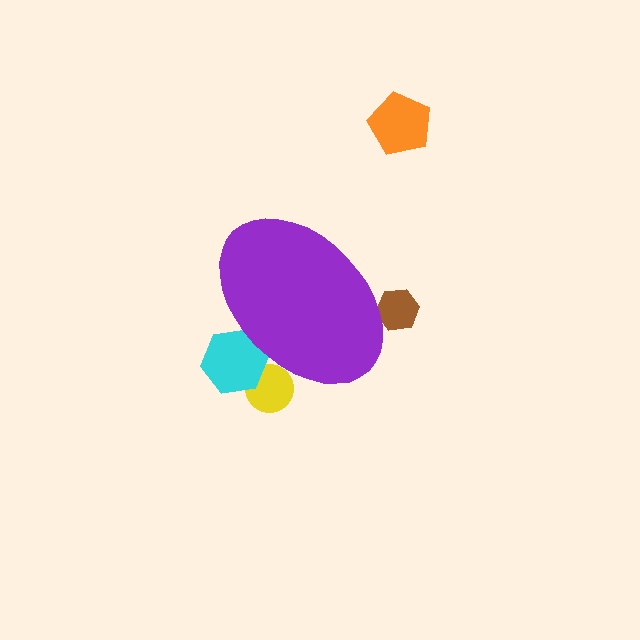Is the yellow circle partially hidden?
Yes, the yellow circle is partially hidden behind the purple ellipse.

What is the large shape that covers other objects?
A purple ellipse.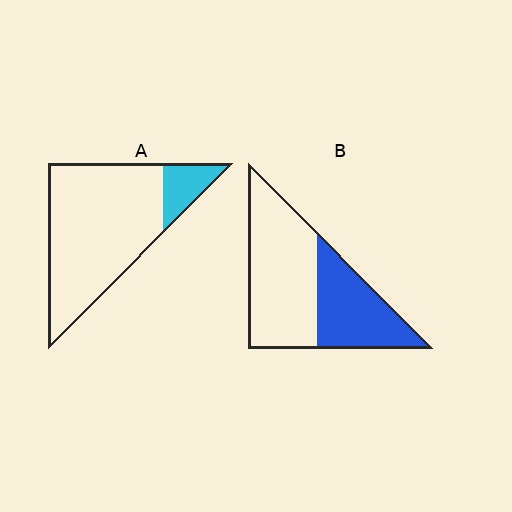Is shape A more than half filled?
No.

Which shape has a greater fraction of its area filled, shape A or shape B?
Shape B.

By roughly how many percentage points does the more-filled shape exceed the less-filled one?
By roughly 25 percentage points (B over A).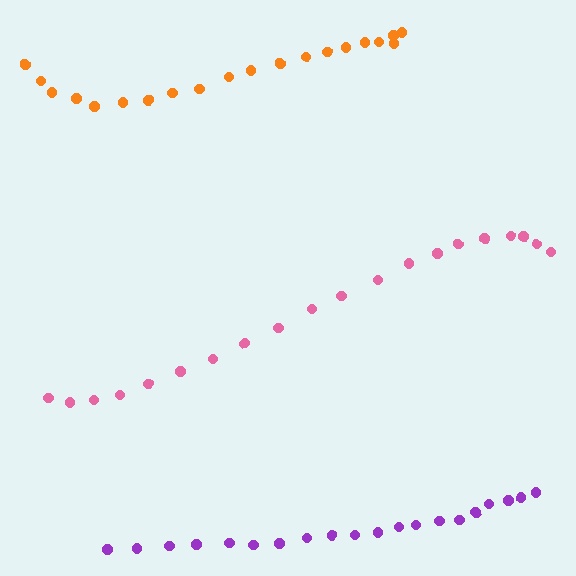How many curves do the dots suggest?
There are 3 distinct paths.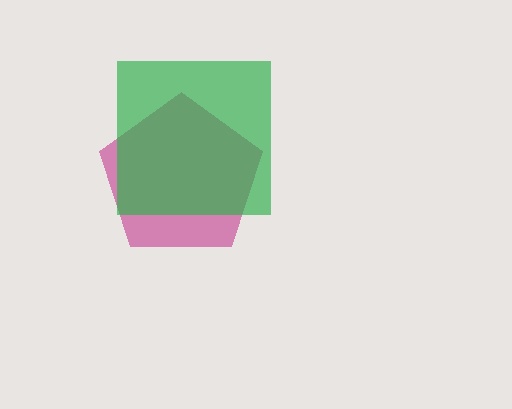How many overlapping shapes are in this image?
There are 2 overlapping shapes in the image.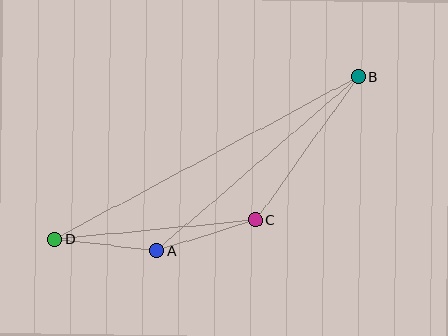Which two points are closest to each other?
Points A and D are closest to each other.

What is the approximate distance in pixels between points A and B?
The distance between A and B is approximately 267 pixels.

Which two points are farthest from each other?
Points B and D are farthest from each other.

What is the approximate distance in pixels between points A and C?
The distance between A and C is approximately 104 pixels.